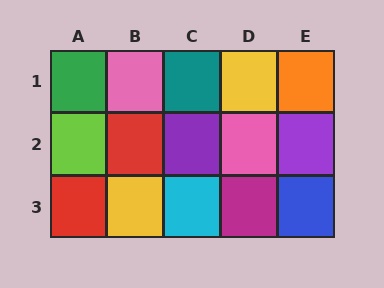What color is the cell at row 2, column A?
Lime.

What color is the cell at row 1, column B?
Pink.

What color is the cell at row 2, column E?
Purple.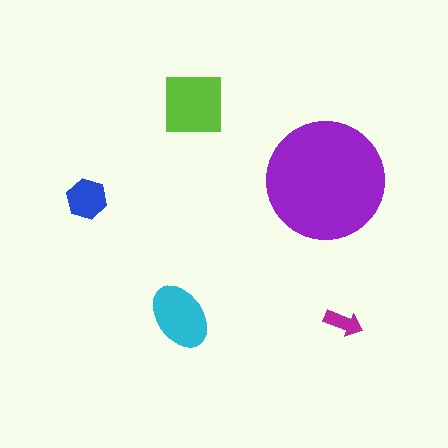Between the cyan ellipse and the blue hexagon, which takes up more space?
The cyan ellipse.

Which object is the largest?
The purple circle.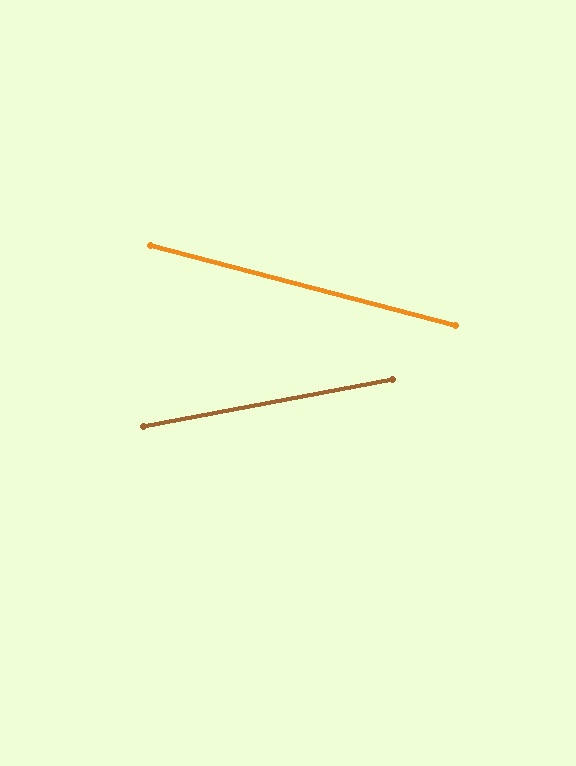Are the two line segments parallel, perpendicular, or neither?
Neither parallel nor perpendicular — they differ by about 25°.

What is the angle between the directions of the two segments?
Approximately 25 degrees.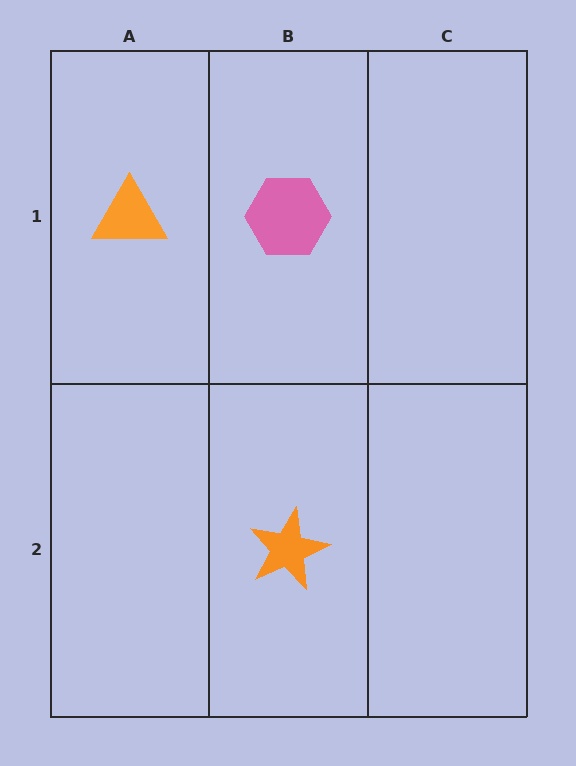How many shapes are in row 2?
1 shape.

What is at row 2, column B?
An orange star.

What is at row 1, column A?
An orange triangle.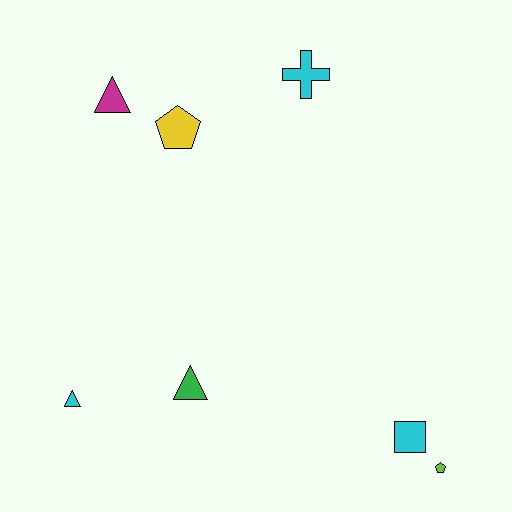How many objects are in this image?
There are 7 objects.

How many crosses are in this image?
There is 1 cross.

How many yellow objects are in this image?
There is 1 yellow object.